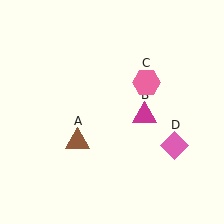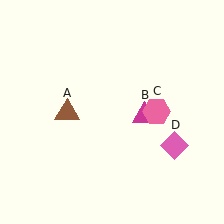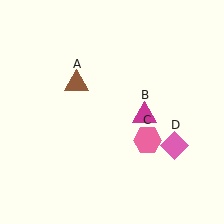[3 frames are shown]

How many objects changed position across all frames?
2 objects changed position: brown triangle (object A), pink hexagon (object C).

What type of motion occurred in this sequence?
The brown triangle (object A), pink hexagon (object C) rotated clockwise around the center of the scene.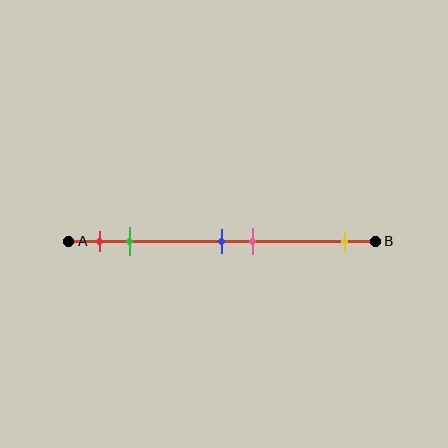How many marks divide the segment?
There are 5 marks dividing the segment.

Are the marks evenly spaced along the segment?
No, the marks are not evenly spaced.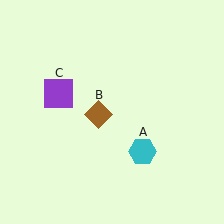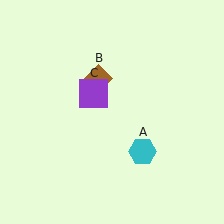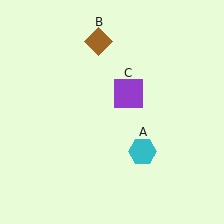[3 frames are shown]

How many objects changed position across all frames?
2 objects changed position: brown diamond (object B), purple square (object C).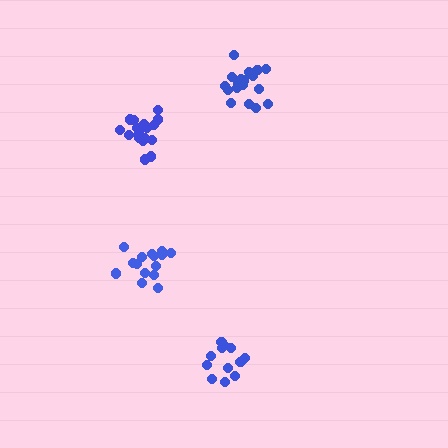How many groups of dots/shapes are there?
There are 4 groups.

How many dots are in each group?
Group 1: 19 dots, Group 2: 16 dots, Group 3: 13 dots, Group 4: 18 dots (66 total).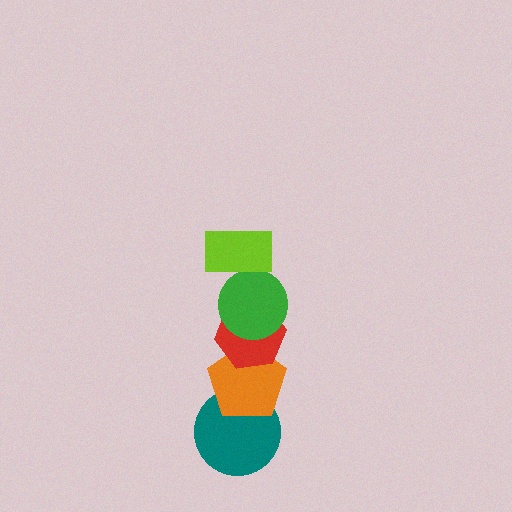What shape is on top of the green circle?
The lime rectangle is on top of the green circle.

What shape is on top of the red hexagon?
The green circle is on top of the red hexagon.